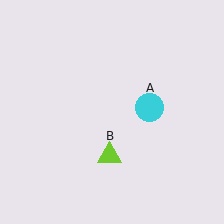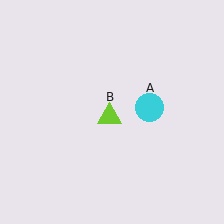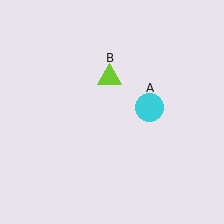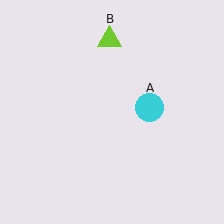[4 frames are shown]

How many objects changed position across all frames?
1 object changed position: lime triangle (object B).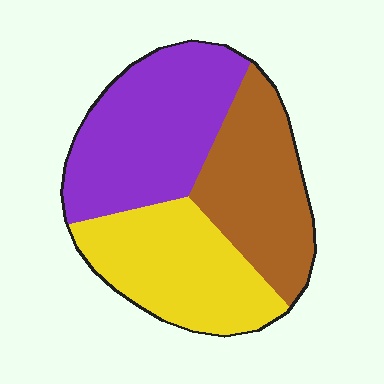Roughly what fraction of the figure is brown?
Brown covers 30% of the figure.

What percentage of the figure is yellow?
Yellow covers roughly 30% of the figure.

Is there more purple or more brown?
Purple.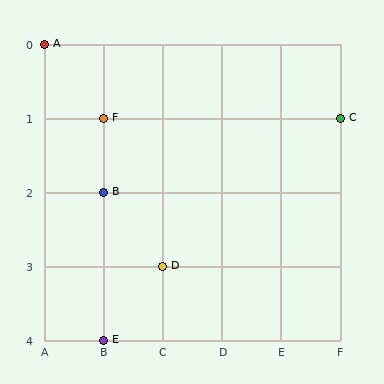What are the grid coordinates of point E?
Point E is at grid coordinates (B, 4).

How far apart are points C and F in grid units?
Points C and F are 4 columns apart.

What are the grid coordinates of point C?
Point C is at grid coordinates (F, 1).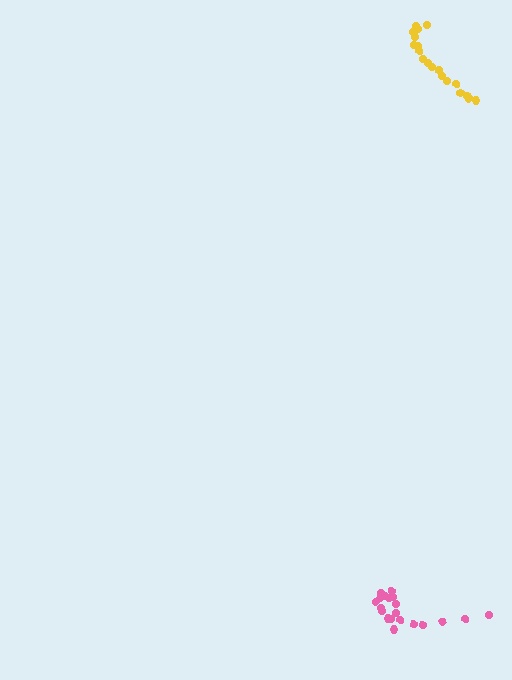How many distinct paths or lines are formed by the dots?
There are 2 distinct paths.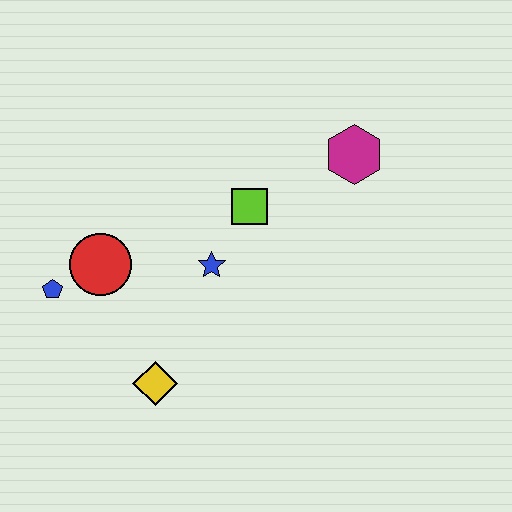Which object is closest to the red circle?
The blue pentagon is closest to the red circle.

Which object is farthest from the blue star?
The magenta hexagon is farthest from the blue star.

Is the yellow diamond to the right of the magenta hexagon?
No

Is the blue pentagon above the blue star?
No